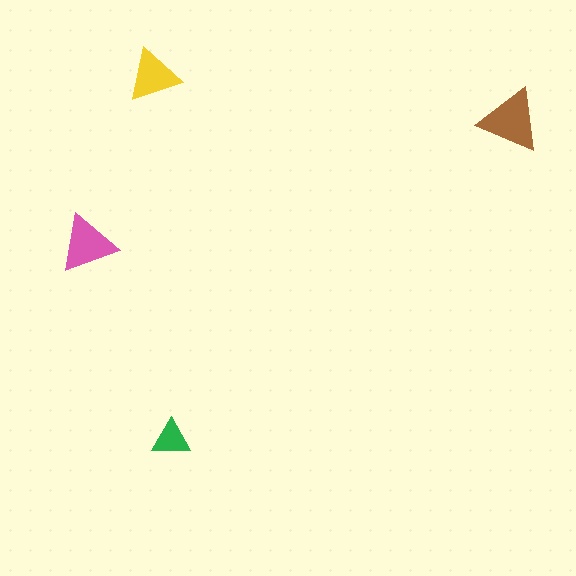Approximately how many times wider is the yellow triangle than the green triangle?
About 1.5 times wider.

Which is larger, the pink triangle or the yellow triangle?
The pink one.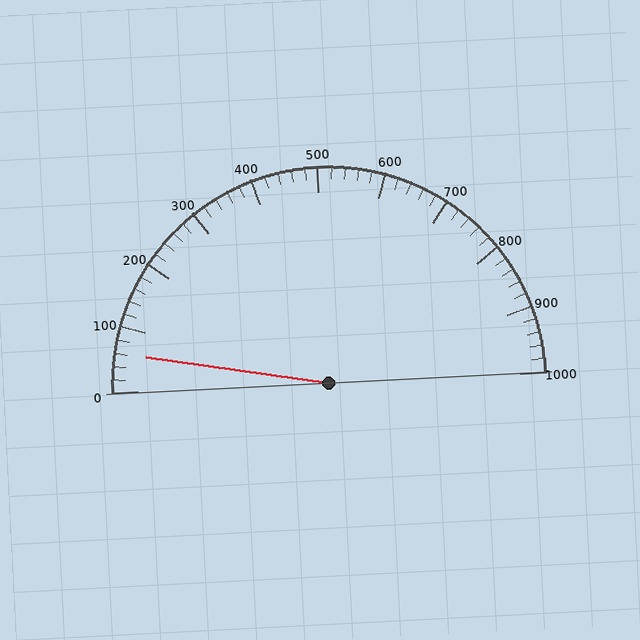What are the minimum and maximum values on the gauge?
The gauge ranges from 0 to 1000.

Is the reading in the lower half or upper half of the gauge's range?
The reading is in the lower half of the range (0 to 1000).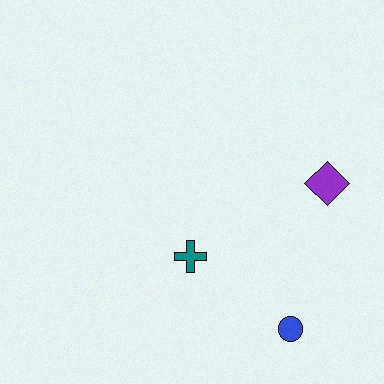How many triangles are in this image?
There are no triangles.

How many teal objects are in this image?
There is 1 teal object.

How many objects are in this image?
There are 3 objects.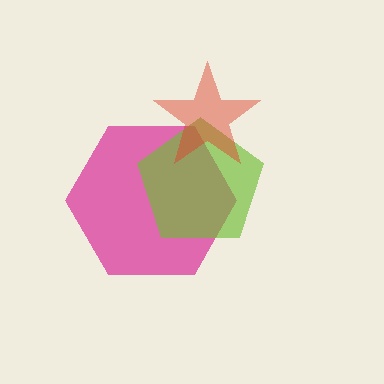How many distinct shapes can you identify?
There are 3 distinct shapes: a magenta hexagon, a lime pentagon, a red star.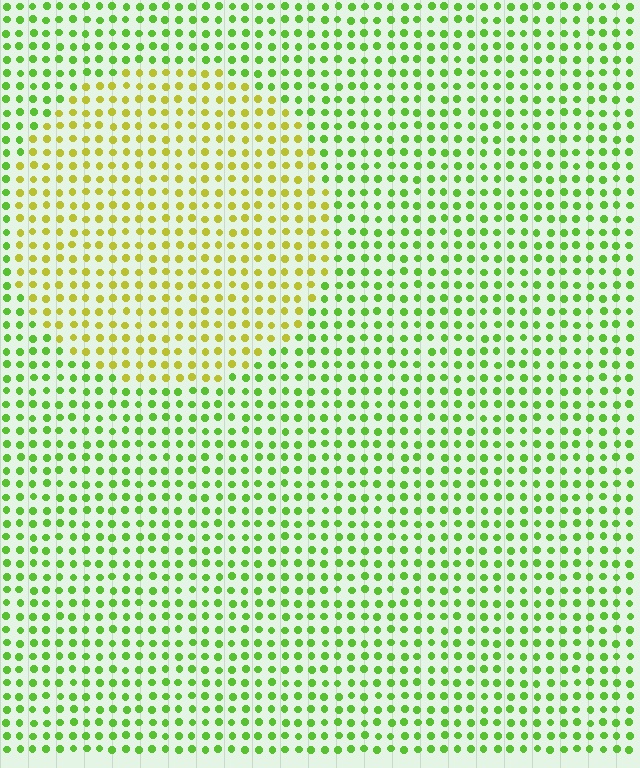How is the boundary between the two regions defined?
The boundary is defined purely by a slight shift in hue (about 41 degrees). Spacing, size, and orientation are identical on both sides.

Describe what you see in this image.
The image is filled with small lime elements in a uniform arrangement. A circle-shaped region is visible where the elements are tinted to a slightly different hue, forming a subtle color boundary.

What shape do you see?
I see a circle.